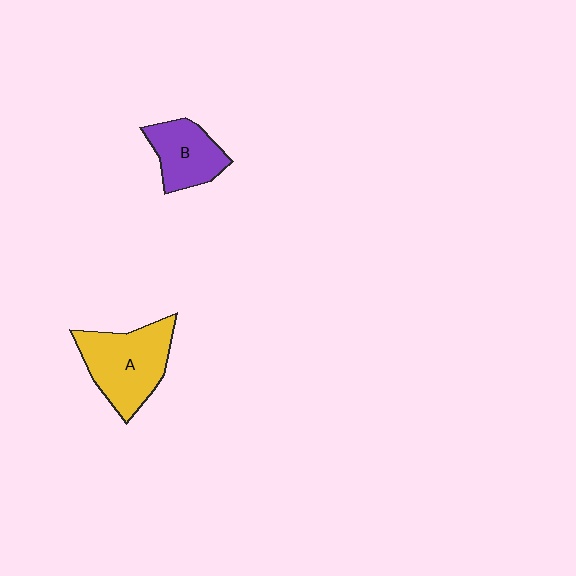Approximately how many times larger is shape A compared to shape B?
Approximately 1.5 times.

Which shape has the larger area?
Shape A (yellow).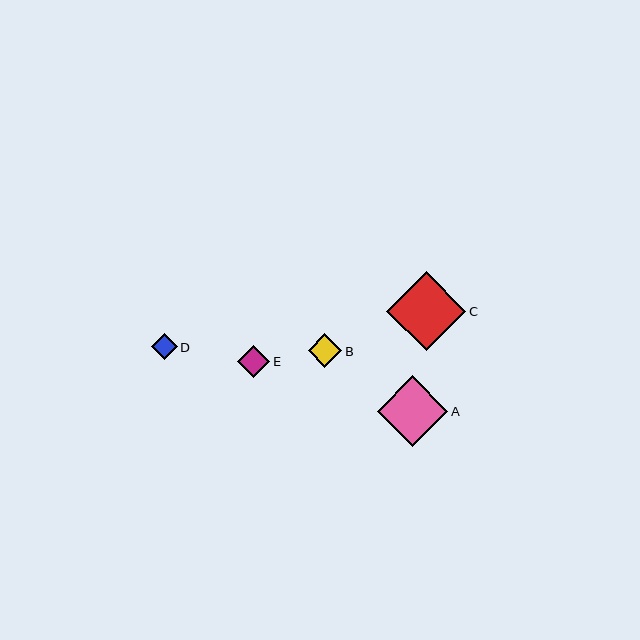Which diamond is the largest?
Diamond C is the largest with a size of approximately 79 pixels.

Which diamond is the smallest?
Diamond D is the smallest with a size of approximately 26 pixels.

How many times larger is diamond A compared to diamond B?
Diamond A is approximately 2.1 times the size of diamond B.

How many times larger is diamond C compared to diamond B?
Diamond C is approximately 2.4 times the size of diamond B.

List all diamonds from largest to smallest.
From largest to smallest: C, A, B, E, D.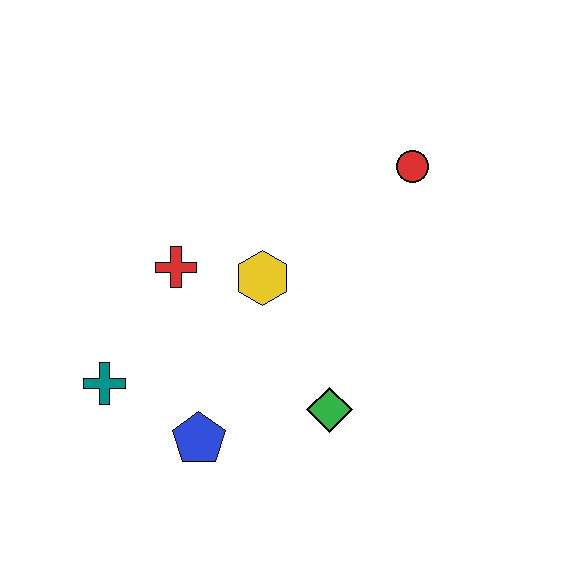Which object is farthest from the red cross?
The red circle is farthest from the red cross.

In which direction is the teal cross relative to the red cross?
The teal cross is below the red cross.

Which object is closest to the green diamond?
The blue pentagon is closest to the green diamond.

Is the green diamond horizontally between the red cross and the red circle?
Yes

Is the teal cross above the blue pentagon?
Yes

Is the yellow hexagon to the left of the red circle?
Yes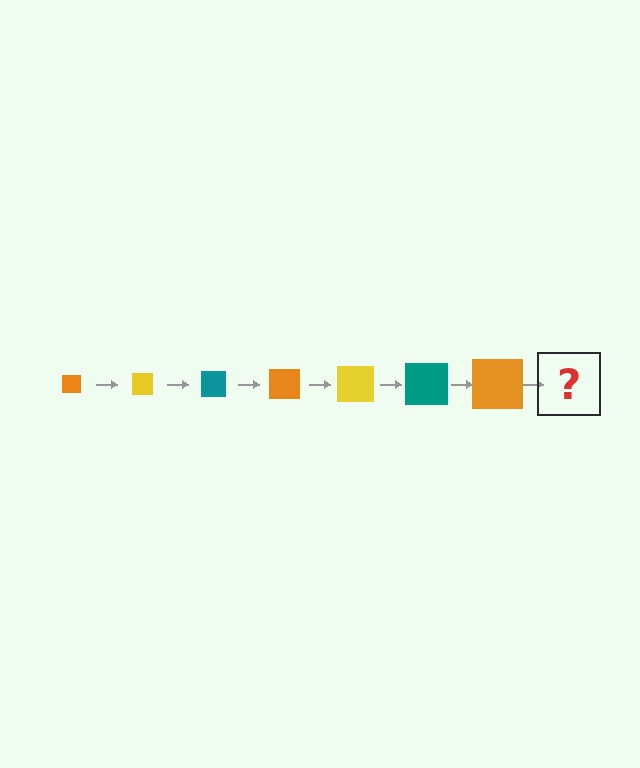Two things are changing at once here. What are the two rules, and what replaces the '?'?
The two rules are that the square grows larger each step and the color cycles through orange, yellow, and teal. The '?' should be a yellow square, larger than the previous one.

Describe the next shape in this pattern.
It should be a yellow square, larger than the previous one.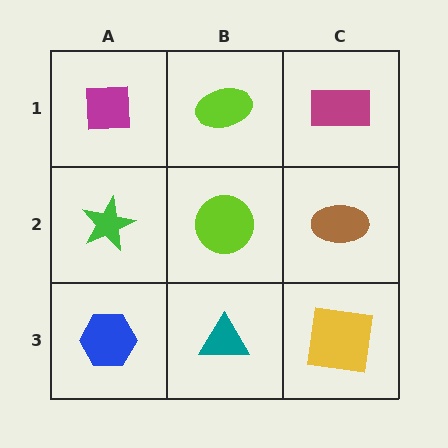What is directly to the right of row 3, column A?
A teal triangle.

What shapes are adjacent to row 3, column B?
A lime circle (row 2, column B), a blue hexagon (row 3, column A), a yellow square (row 3, column C).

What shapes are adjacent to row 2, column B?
A lime ellipse (row 1, column B), a teal triangle (row 3, column B), a green star (row 2, column A), a brown ellipse (row 2, column C).